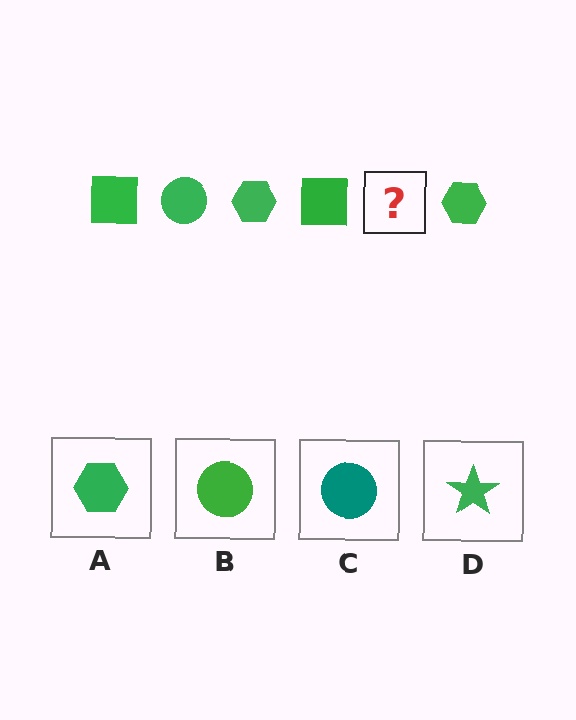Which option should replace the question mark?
Option B.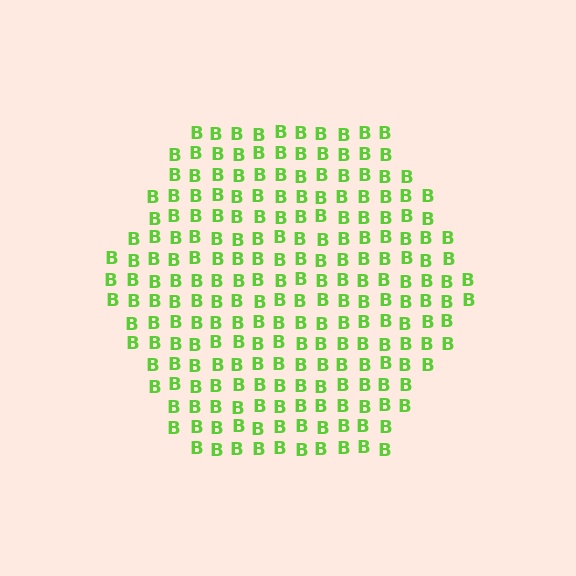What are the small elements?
The small elements are letter B's.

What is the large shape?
The large shape is a hexagon.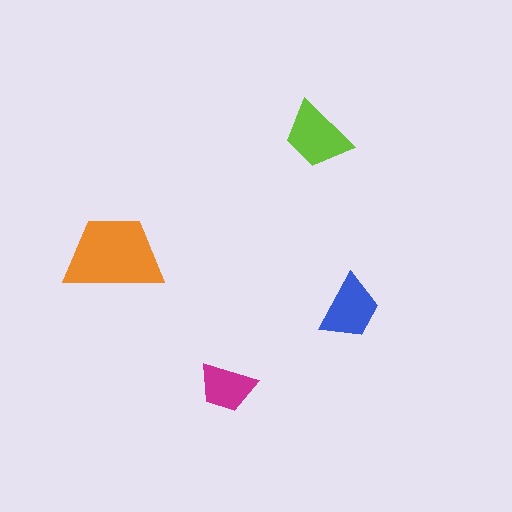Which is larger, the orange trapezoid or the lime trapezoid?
The orange one.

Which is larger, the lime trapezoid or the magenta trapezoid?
The lime one.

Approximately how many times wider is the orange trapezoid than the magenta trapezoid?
About 1.5 times wider.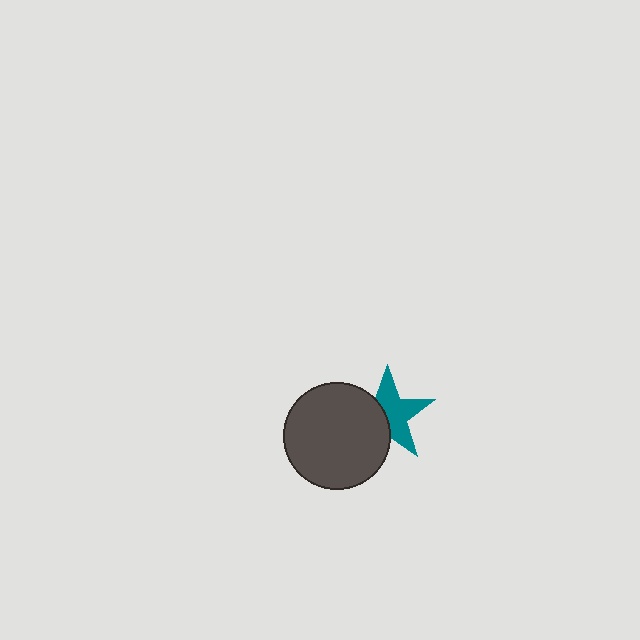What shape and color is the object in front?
The object in front is a dark gray circle.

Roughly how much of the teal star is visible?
About half of it is visible (roughly 58%).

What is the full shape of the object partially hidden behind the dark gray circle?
The partially hidden object is a teal star.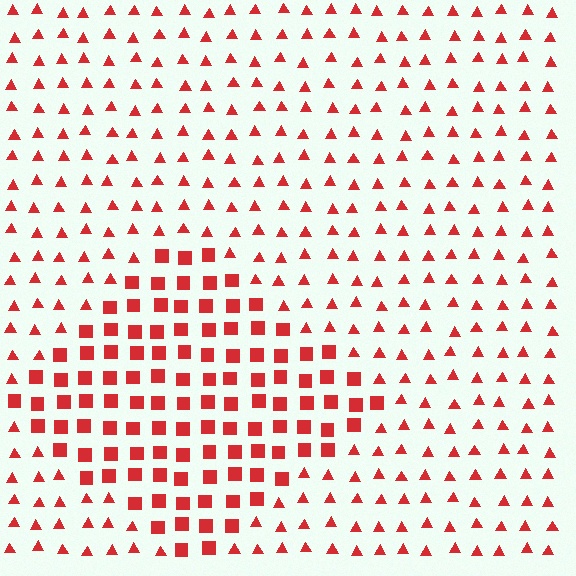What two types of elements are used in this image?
The image uses squares inside the diamond region and triangles outside it.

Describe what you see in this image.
The image is filled with small red elements arranged in a uniform grid. A diamond-shaped region contains squares, while the surrounding area contains triangles. The boundary is defined purely by the change in element shape.